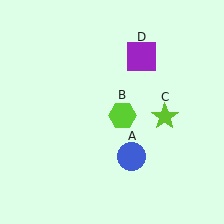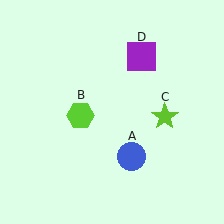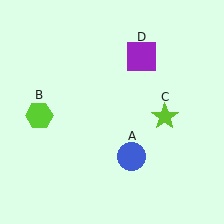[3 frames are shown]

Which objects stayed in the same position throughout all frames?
Blue circle (object A) and lime star (object C) and purple square (object D) remained stationary.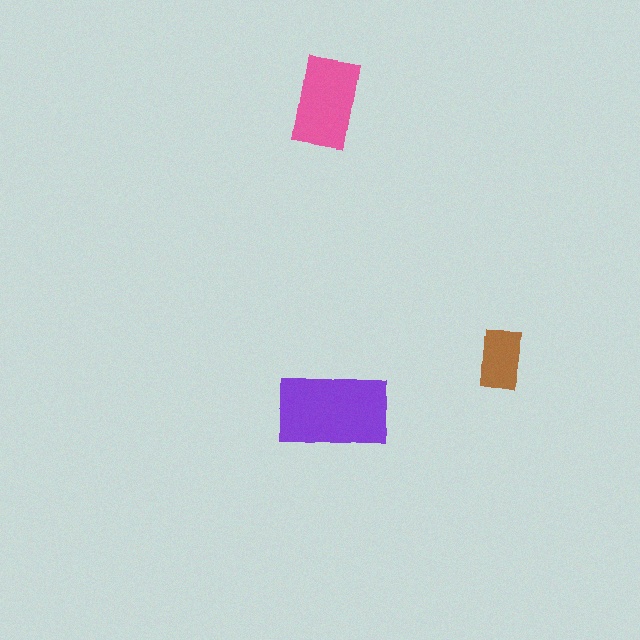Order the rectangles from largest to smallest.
the purple one, the pink one, the brown one.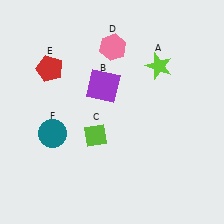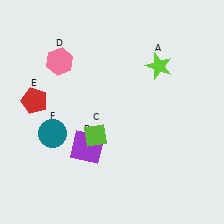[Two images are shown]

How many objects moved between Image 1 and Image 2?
3 objects moved between the two images.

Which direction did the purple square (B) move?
The purple square (B) moved down.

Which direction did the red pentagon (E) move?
The red pentagon (E) moved down.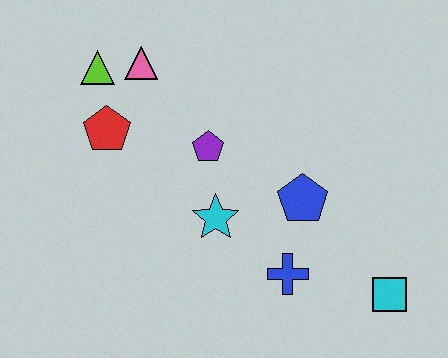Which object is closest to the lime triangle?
The pink triangle is closest to the lime triangle.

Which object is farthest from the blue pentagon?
The lime triangle is farthest from the blue pentagon.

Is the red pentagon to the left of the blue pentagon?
Yes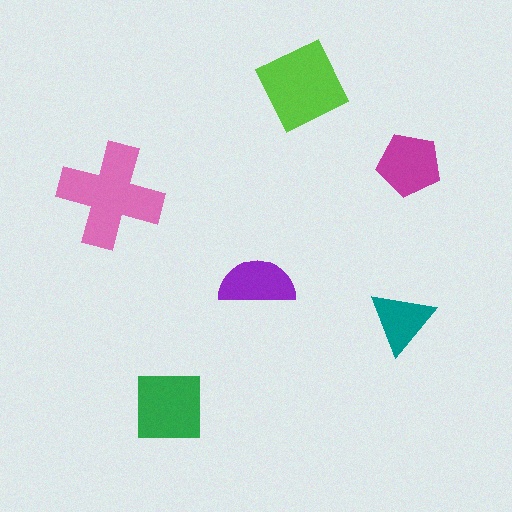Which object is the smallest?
The teal triangle.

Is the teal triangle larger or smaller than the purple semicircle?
Smaller.